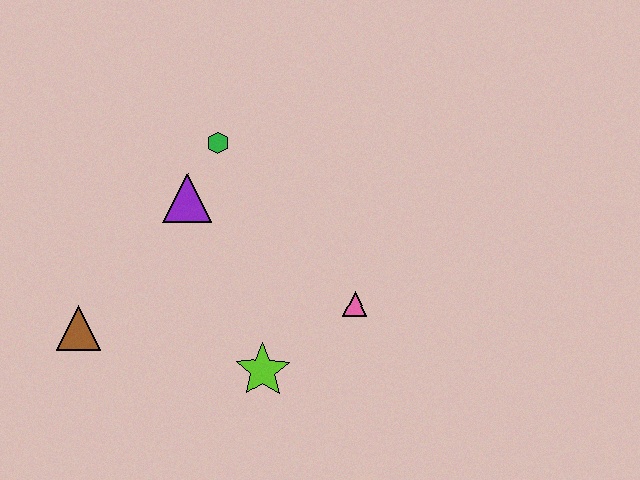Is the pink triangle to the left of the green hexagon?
No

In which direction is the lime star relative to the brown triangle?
The lime star is to the right of the brown triangle.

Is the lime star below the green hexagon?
Yes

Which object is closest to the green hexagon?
The purple triangle is closest to the green hexagon.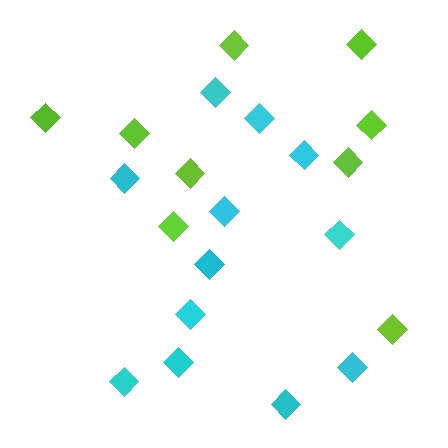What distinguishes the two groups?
There are 2 groups: one group of lime diamonds (9) and one group of cyan diamonds (12).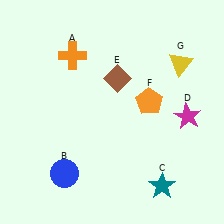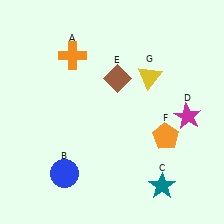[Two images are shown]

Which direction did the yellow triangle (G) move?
The yellow triangle (G) moved left.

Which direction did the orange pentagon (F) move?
The orange pentagon (F) moved down.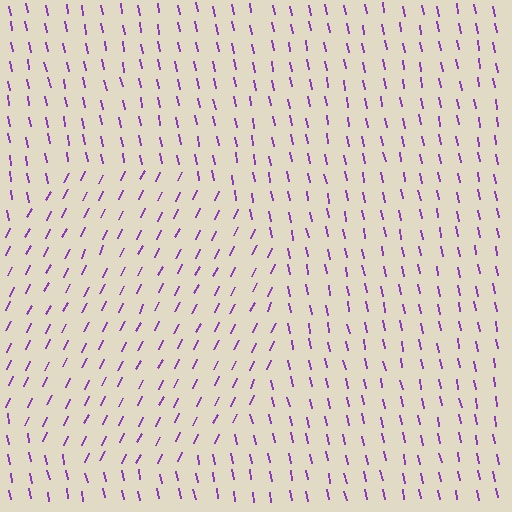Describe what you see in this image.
The image is filled with small purple line segments. A circle region in the image has lines oriented differently from the surrounding lines, creating a visible texture boundary.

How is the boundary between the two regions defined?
The boundary is defined purely by a change in line orientation (approximately 37 degrees difference). All lines are the same color and thickness.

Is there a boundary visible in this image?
Yes, there is a texture boundary formed by a change in line orientation.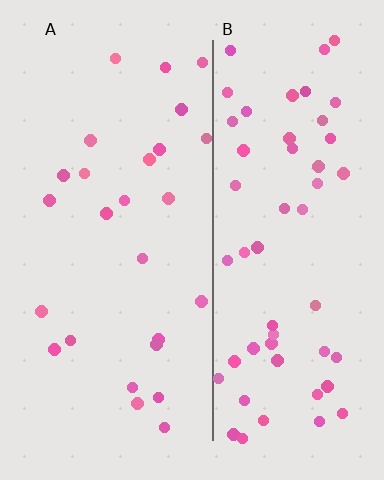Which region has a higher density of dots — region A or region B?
B (the right).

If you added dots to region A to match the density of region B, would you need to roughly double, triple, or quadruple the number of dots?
Approximately double.